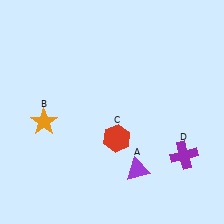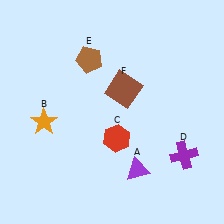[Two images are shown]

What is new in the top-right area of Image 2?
A brown square (F) was added in the top-right area of Image 2.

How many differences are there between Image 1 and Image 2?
There are 2 differences between the two images.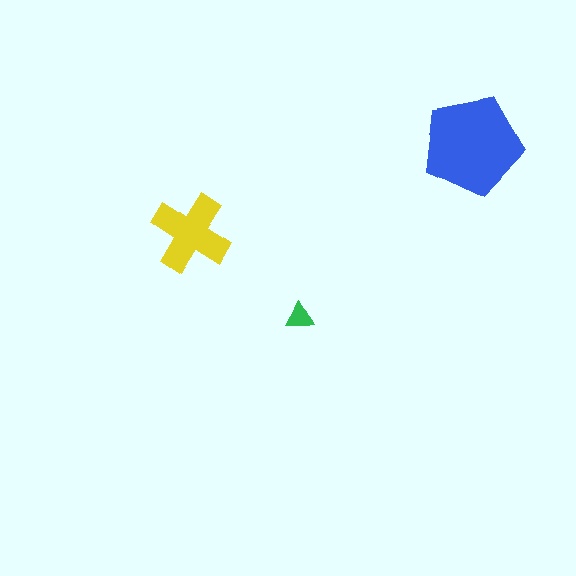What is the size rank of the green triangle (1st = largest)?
3rd.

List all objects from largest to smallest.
The blue pentagon, the yellow cross, the green triangle.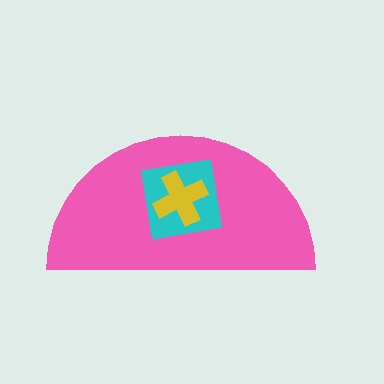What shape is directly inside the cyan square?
The yellow cross.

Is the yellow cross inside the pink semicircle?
Yes.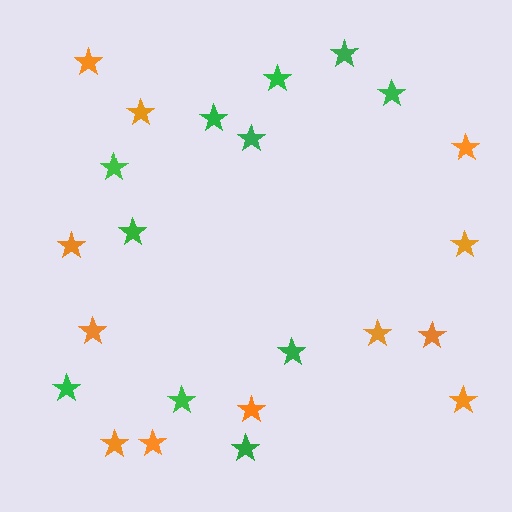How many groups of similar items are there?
There are 2 groups: one group of green stars (11) and one group of orange stars (12).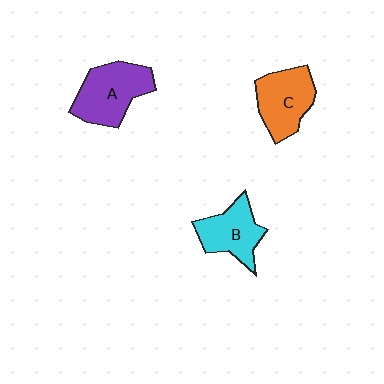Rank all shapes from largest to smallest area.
From largest to smallest: A (purple), C (orange), B (cyan).